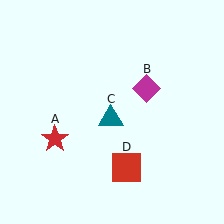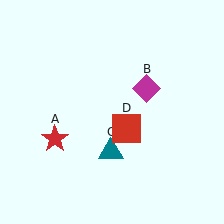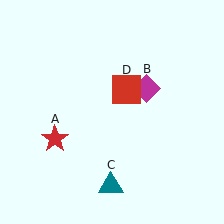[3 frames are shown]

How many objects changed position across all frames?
2 objects changed position: teal triangle (object C), red square (object D).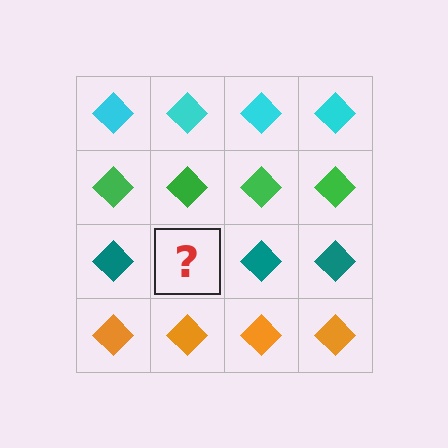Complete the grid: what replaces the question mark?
The question mark should be replaced with a teal diamond.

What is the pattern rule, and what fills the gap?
The rule is that each row has a consistent color. The gap should be filled with a teal diamond.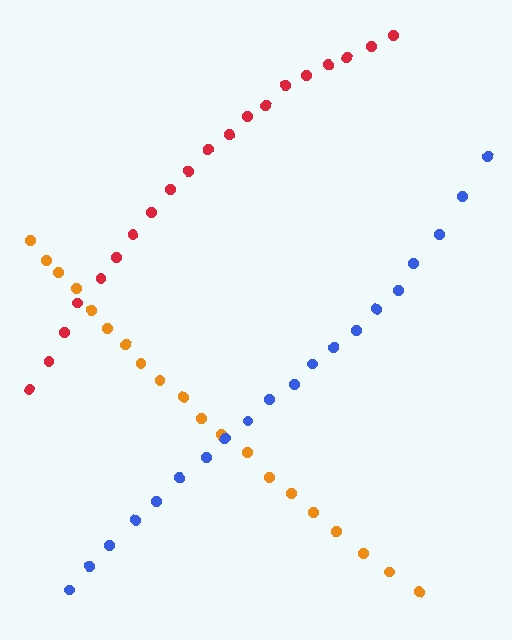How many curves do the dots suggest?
There are 3 distinct paths.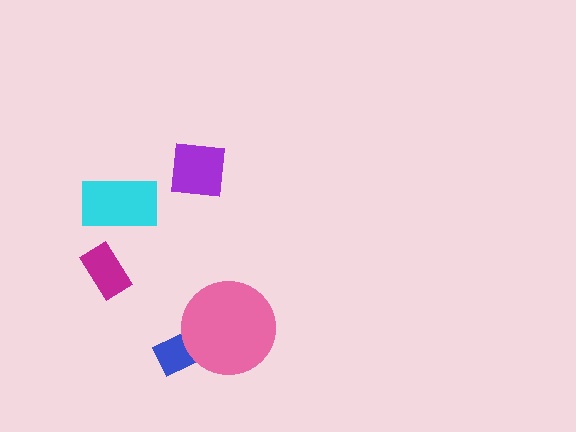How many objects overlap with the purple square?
0 objects overlap with the purple square.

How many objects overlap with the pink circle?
1 object overlaps with the pink circle.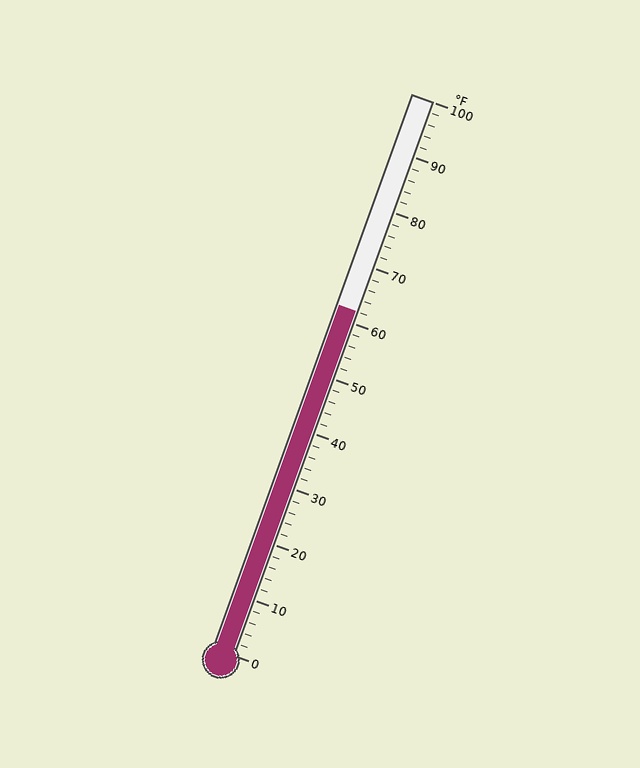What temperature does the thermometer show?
The thermometer shows approximately 62°F.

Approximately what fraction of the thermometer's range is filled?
The thermometer is filled to approximately 60% of its range.